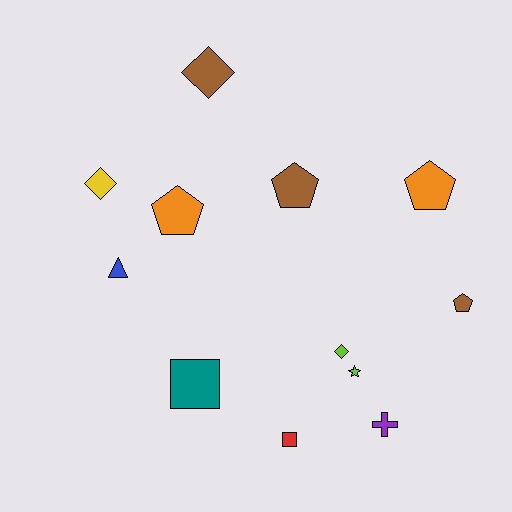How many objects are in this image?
There are 12 objects.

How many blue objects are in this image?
There is 1 blue object.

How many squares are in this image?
There are 2 squares.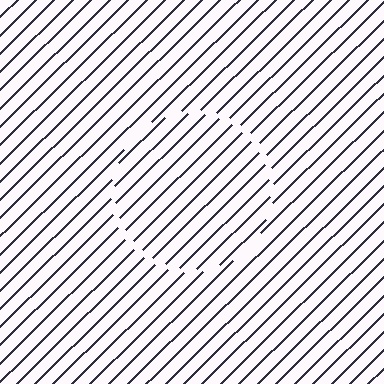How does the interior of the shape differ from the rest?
The interior of the shape contains the same grating, shifted by half a period — the contour is defined by the phase discontinuity where line-ends from the inner and outer gratings abut.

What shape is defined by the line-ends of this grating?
An illusory circle. The interior of the shape contains the same grating, shifted by half a period — the contour is defined by the phase discontinuity where line-ends from the inner and outer gratings abut.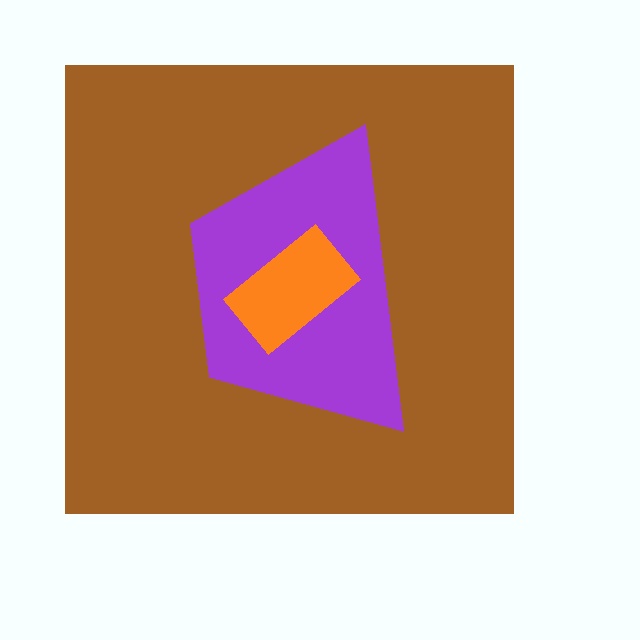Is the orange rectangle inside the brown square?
Yes.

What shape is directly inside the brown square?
The purple trapezoid.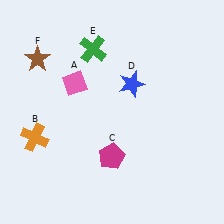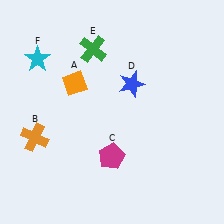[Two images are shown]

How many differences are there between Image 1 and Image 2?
There are 2 differences between the two images.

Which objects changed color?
A changed from pink to orange. F changed from brown to cyan.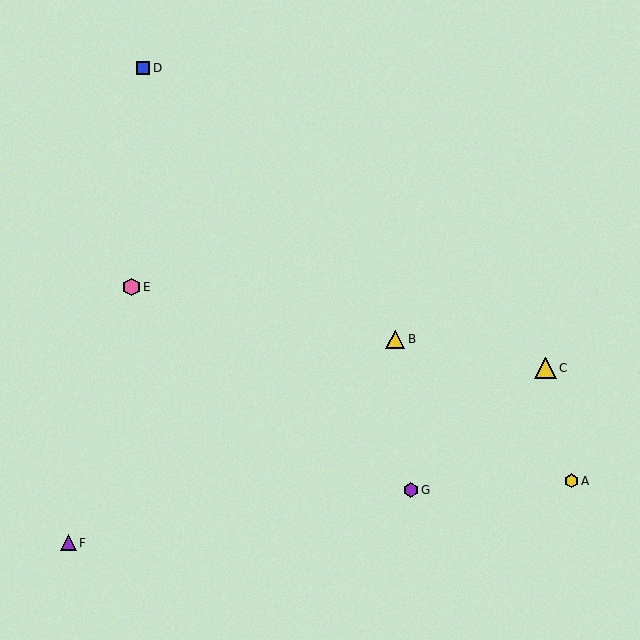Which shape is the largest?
The yellow triangle (labeled C) is the largest.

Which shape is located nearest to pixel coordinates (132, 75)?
The blue square (labeled D) at (143, 68) is nearest to that location.